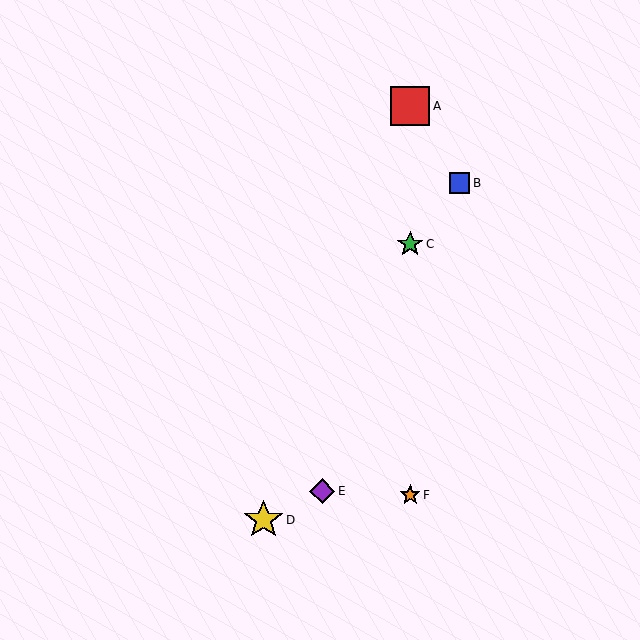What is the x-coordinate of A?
Object A is at x≈410.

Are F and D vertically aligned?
No, F is at x≈410 and D is at x≈263.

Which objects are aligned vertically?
Objects A, C, F are aligned vertically.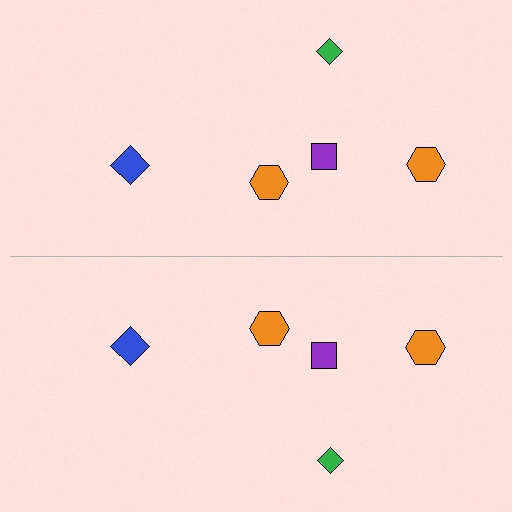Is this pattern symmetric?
Yes, this pattern has bilateral (reflection) symmetry.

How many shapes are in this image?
There are 10 shapes in this image.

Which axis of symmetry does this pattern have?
The pattern has a horizontal axis of symmetry running through the center of the image.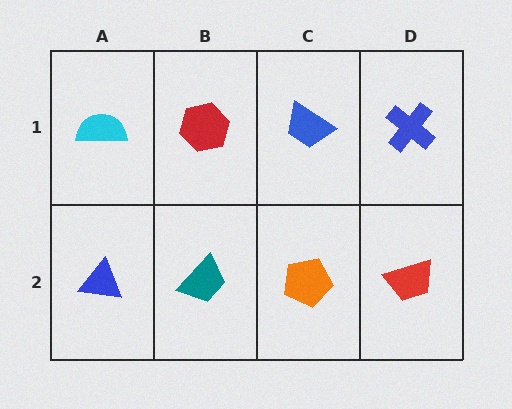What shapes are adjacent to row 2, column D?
A blue cross (row 1, column D), an orange pentagon (row 2, column C).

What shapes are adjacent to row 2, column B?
A red hexagon (row 1, column B), a blue triangle (row 2, column A), an orange pentagon (row 2, column C).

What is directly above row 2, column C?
A blue trapezoid.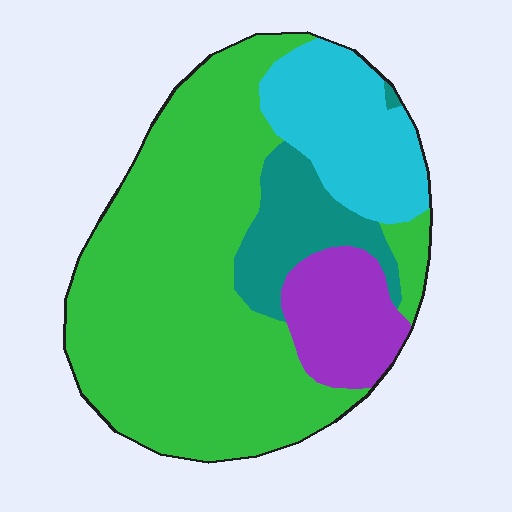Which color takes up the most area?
Green, at roughly 60%.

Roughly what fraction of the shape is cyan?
Cyan covers roughly 15% of the shape.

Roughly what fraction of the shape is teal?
Teal covers about 10% of the shape.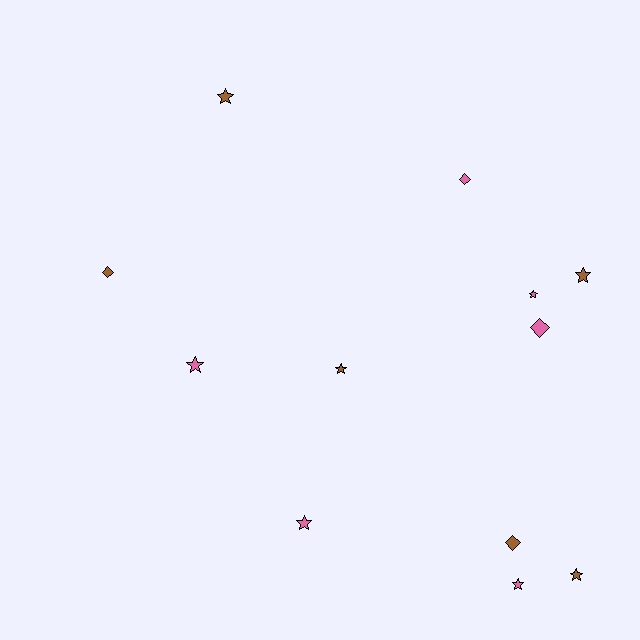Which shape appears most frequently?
Star, with 8 objects.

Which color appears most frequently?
Brown, with 6 objects.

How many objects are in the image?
There are 12 objects.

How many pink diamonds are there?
There are 2 pink diamonds.